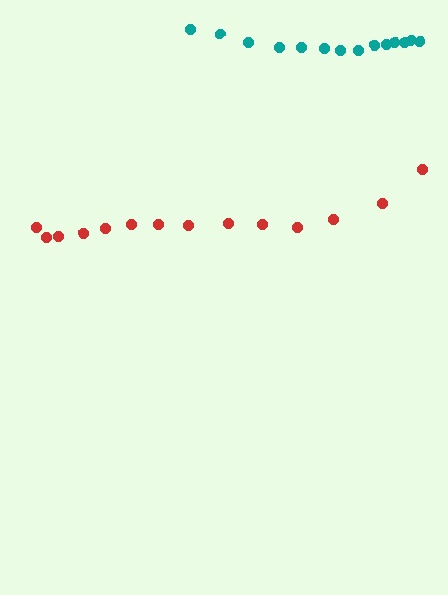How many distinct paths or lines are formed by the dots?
There are 2 distinct paths.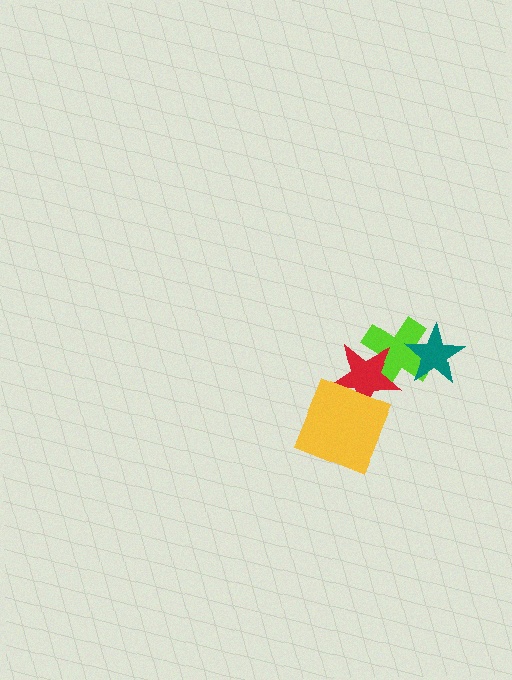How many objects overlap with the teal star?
1 object overlaps with the teal star.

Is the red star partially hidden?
Yes, it is partially covered by another shape.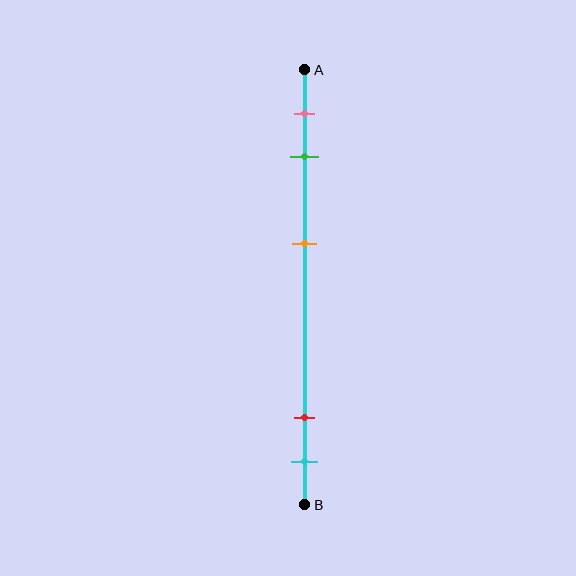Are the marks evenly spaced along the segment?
No, the marks are not evenly spaced.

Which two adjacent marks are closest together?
The red and cyan marks are the closest adjacent pair.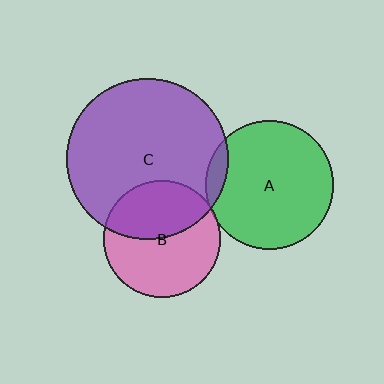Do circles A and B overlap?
Yes.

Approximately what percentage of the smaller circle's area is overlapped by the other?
Approximately 5%.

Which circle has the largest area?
Circle C (purple).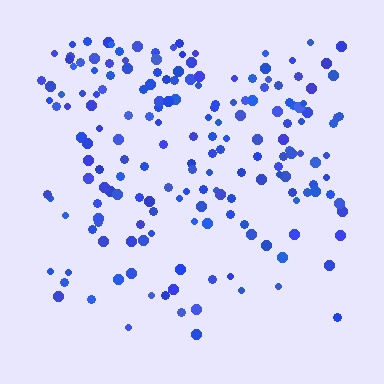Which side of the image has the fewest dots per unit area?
The bottom.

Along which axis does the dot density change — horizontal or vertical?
Vertical.